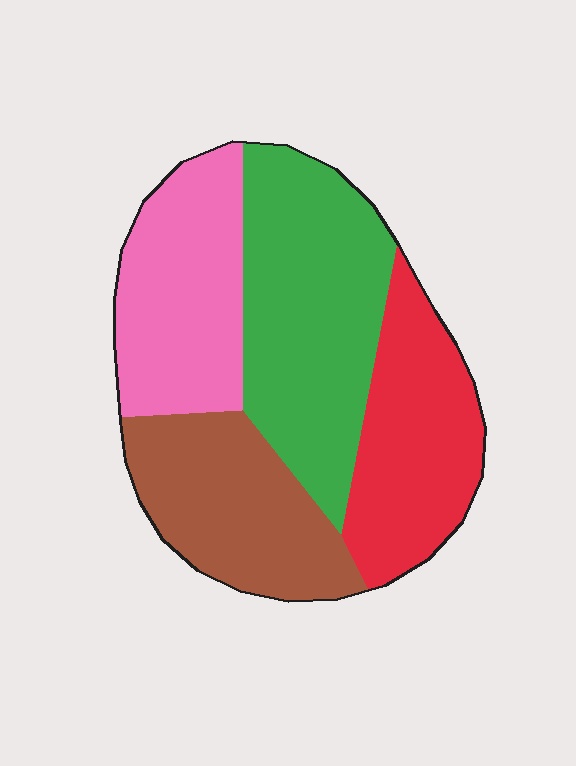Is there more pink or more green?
Green.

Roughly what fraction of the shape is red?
Red covers about 25% of the shape.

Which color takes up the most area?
Green, at roughly 30%.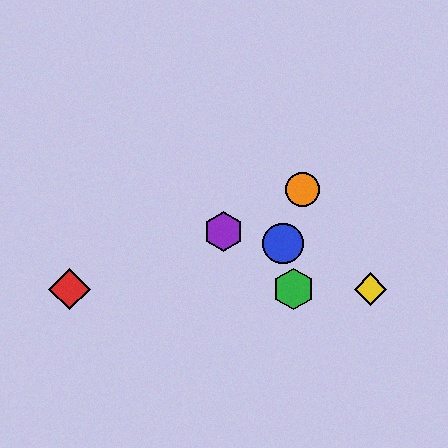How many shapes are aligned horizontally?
3 shapes (the red diamond, the green hexagon, the yellow diamond) are aligned horizontally.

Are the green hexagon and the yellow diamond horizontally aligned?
Yes, both are at y≈289.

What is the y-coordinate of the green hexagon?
The green hexagon is at y≈289.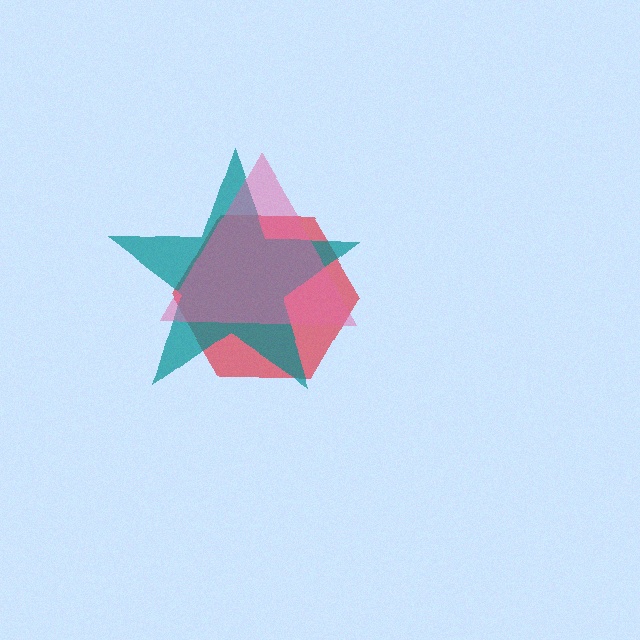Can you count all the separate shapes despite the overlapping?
Yes, there are 3 separate shapes.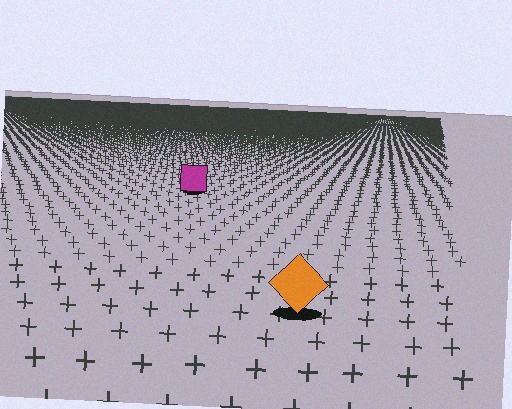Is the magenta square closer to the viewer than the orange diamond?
No. The orange diamond is closer — you can tell from the texture gradient: the ground texture is coarser near it.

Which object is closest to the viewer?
The orange diamond is closest. The texture marks near it are larger and more spread out.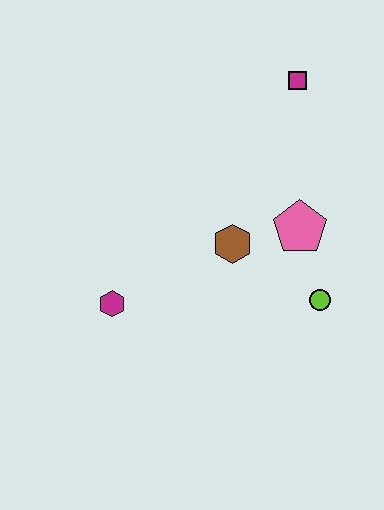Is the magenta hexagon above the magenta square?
No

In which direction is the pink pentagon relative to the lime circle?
The pink pentagon is above the lime circle.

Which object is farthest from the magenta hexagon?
The magenta square is farthest from the magenta hexagon.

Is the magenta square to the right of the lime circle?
No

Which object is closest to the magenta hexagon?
The brown hexagon is closest to the magenta hexagon.